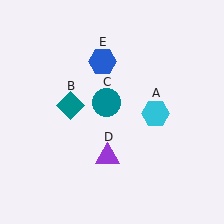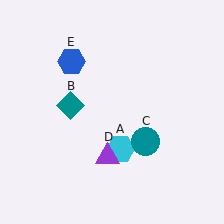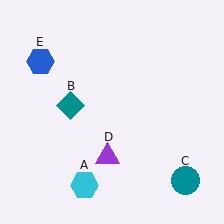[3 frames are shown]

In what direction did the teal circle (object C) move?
The teal circle (object C) moved down and to the right.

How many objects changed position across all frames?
3 objects changed position: cyan hexagon (object A), teal circle (object C), blue hexagon (object E).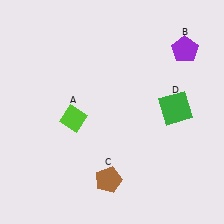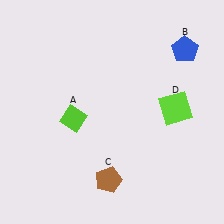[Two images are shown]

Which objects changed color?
B changed from purple to blue. D changed from green to lime.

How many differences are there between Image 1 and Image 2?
There are 2 differences between the two images.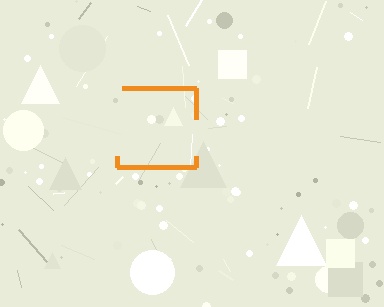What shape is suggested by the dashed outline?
The dashed outline suggests a square.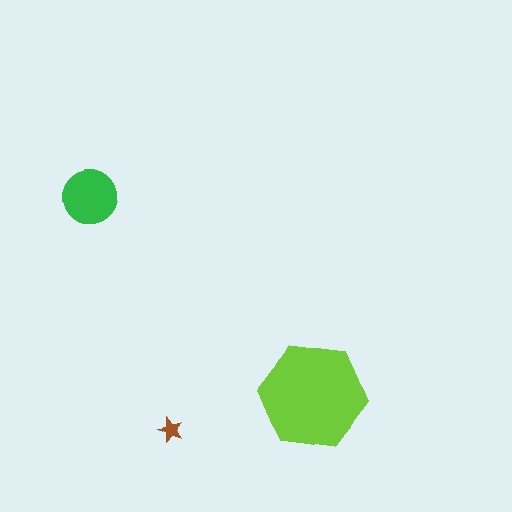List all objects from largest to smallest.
The lime hexagon, the green circle, the brown star.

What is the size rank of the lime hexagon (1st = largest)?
1st.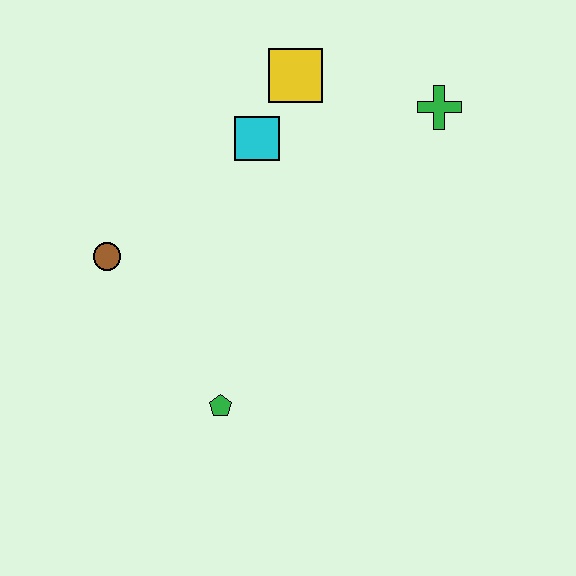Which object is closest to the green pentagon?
The brown circle is closest to the green pentagon.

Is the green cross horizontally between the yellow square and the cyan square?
No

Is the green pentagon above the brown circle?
No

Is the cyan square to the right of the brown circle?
Yes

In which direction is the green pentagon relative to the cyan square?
The green pentagon is below the cyan square.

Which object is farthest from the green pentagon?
The green cross is farthest from the green pentagon.